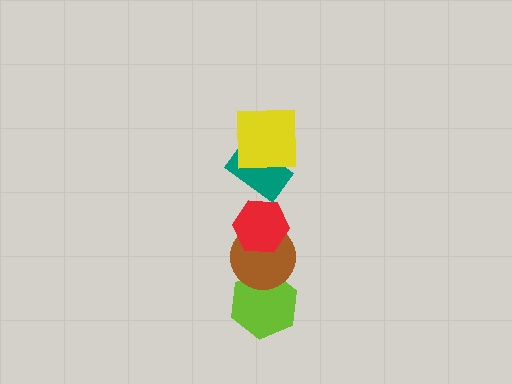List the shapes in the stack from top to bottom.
From top to bottom: the yellow square, the teal rectangle, the red hexagon, the brown circle, the lime hexagon.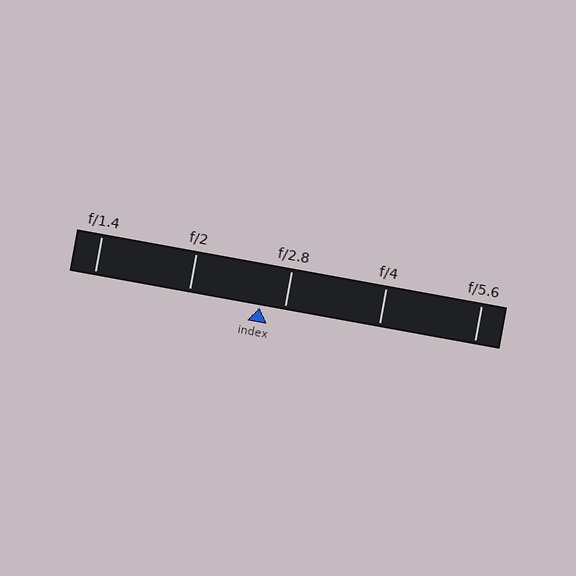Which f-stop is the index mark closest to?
The index mark is closest to f/2.8.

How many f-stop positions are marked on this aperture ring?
There are 5 f-stop positions marked.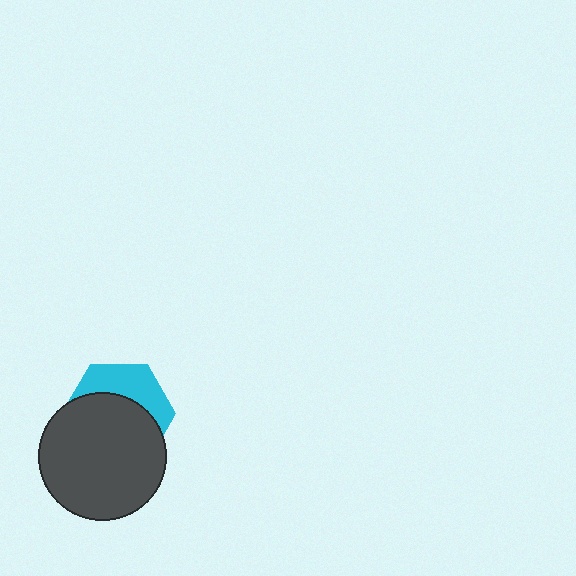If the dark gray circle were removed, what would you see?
You would see the complete cyan hexagon.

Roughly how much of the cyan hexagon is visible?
A small part of it is visible (roughly 37%).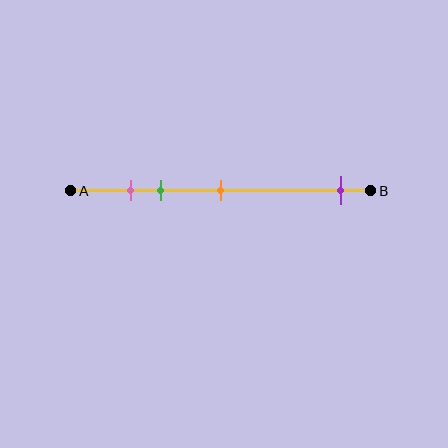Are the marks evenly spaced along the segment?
No, the marks are not evenly spaced.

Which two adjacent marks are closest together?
The pink and green marks are the closest adjacent pair.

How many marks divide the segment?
There are 4 marks dividing the segment.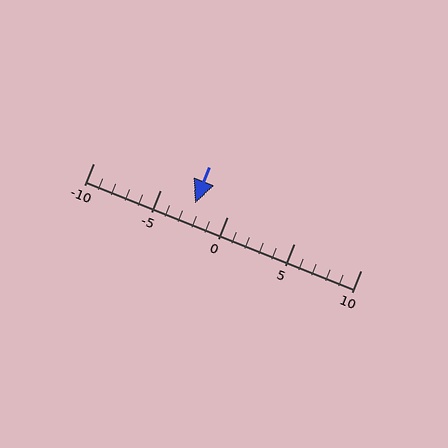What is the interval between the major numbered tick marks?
The major tick marks are spaced 5 units apart.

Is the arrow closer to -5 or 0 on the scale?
The arrow is closer to 0.